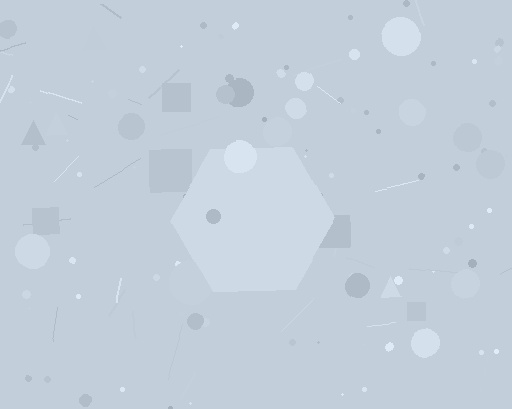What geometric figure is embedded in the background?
A hexagon is embedded in the background.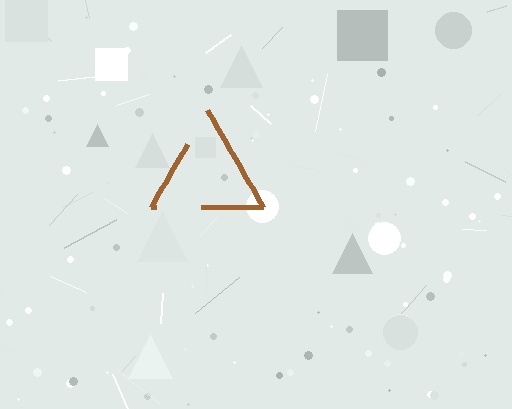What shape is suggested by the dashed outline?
The dashed outline suggests a triangle.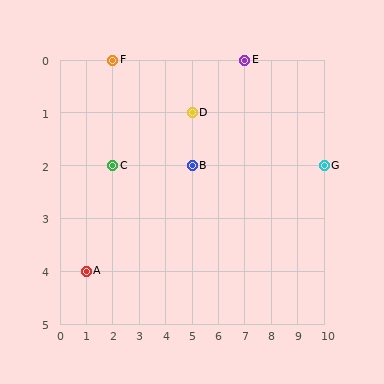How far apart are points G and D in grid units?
Points G and D are 5 columns and 1 row apart (about 5.1 grid units diagonally).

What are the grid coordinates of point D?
Point D is at grid coordinates (5, 1).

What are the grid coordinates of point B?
Point B is at grid coordinates (5, 2).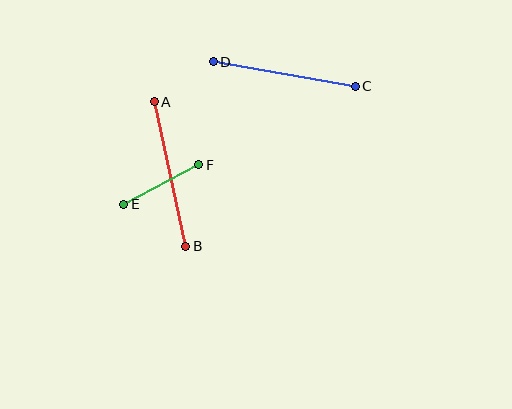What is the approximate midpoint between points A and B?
The midpoint is at approximately (170, 174) pixels.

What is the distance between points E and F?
The distance is approximately 85 pixels.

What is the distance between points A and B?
The distance is approximately 148 pixels.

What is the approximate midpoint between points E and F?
The midpoint is at approximately (161, 184) pixels.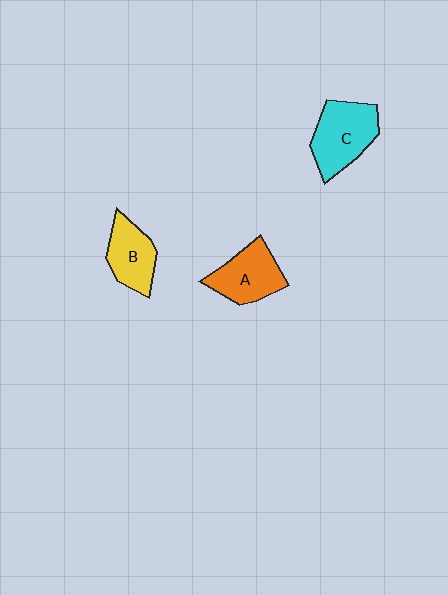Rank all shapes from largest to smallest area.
From largest to smallest: C (cyan), A (orange), B (yellow).